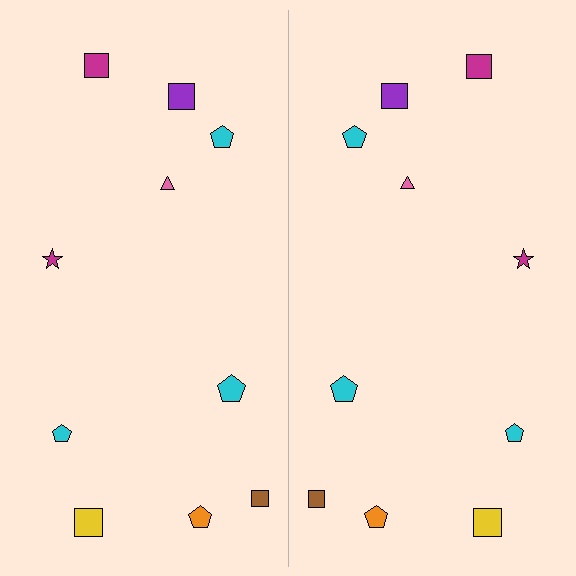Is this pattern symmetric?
Yes, this pattern has bilateral (reflection) symmetry.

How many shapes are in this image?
There are 20 shapes in this image.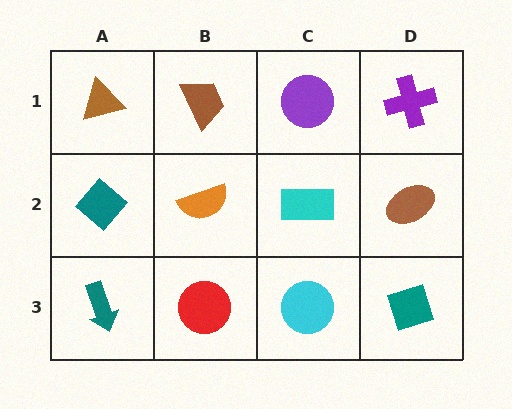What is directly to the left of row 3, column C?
A red circle.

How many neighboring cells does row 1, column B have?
3.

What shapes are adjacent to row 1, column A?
A teal diamond (row 2, column A), a brown trapezoid (row 1, column B).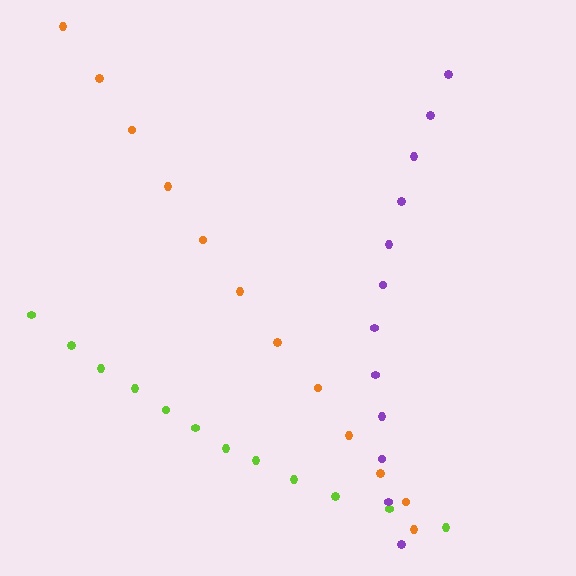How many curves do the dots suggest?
There are 3 distinct paths.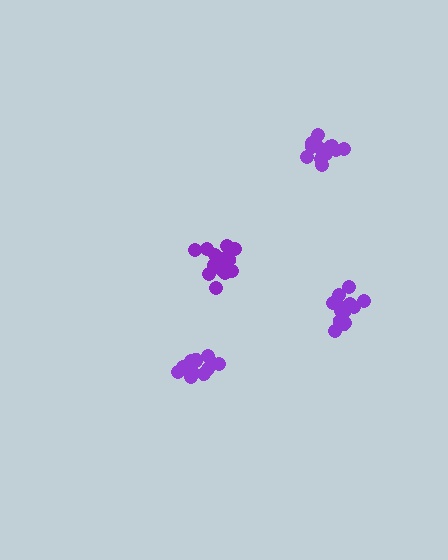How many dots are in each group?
Group 1: 15 dots, Group 2: 16 dots, Group 3: 13 dots, Group 4: 14 dots (58 total).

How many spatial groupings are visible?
There are 4 spatial groupings.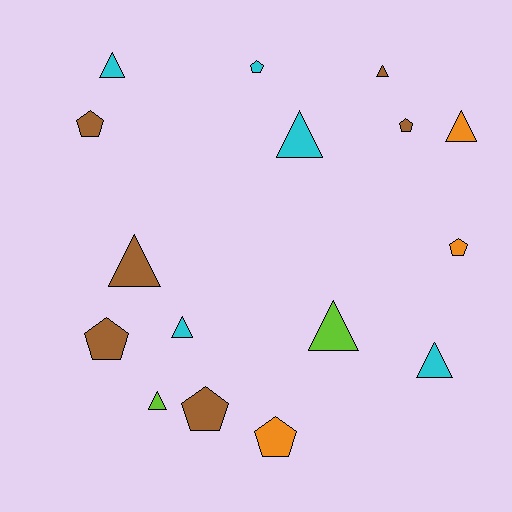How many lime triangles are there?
There are 2 lime triangles.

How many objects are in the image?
There are 16 objects.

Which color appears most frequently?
Brown, with 6 objects.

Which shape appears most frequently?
Triangle, with 9 objects.